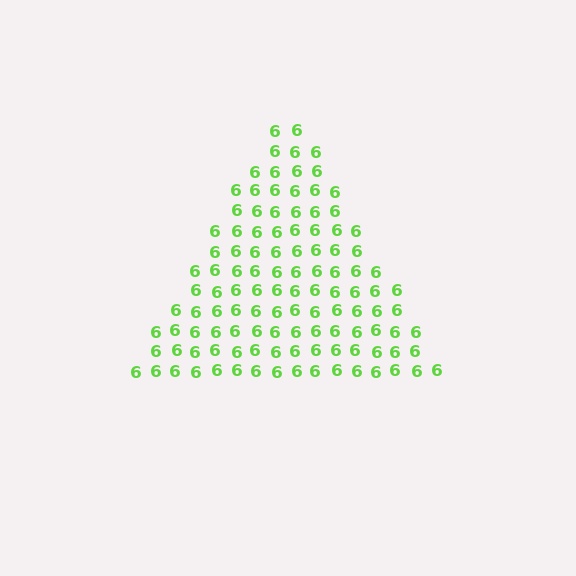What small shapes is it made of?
It is made of small digit 6's.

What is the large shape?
The large shape is a triangle.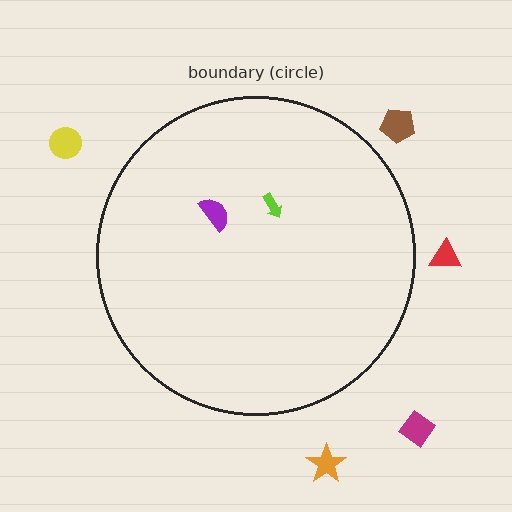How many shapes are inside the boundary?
2 inside, 5 outside.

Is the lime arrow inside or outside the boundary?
Inside.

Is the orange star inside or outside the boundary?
Outside.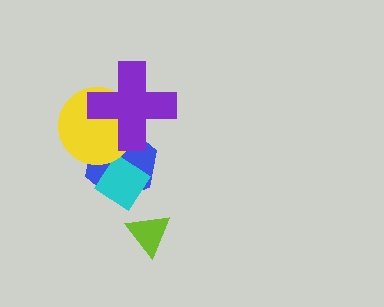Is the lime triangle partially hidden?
No, no other shape covers it.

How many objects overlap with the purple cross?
2 objects overlap with the purple cross.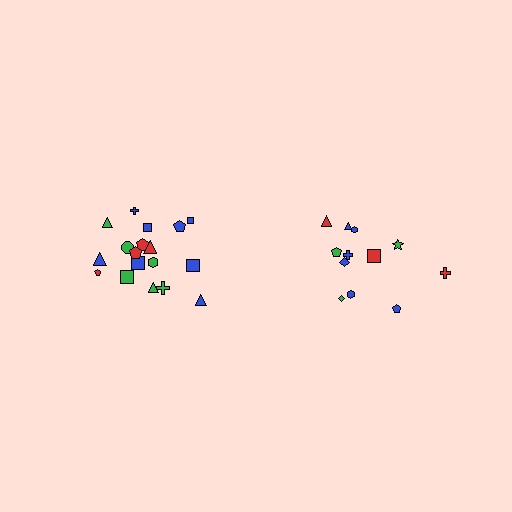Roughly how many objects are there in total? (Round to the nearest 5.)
Roughly 30 objects in total.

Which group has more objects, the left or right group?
The left group.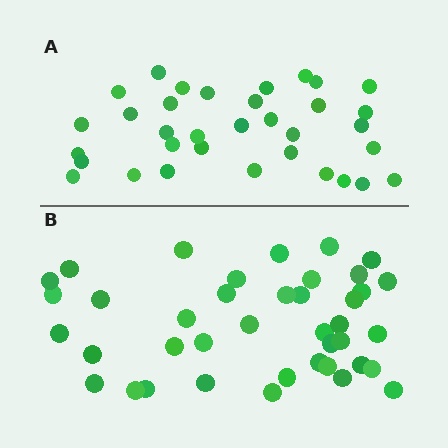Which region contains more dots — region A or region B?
Region B (the bottom region) has more dots.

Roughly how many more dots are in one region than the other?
Region B has about 6 more dots than region A.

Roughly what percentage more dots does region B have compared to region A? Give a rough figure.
About 20% more.